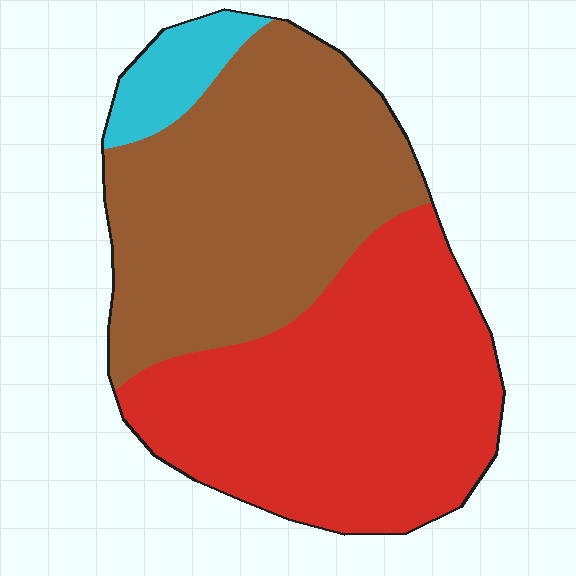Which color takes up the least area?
Cyan, at roughly 5%.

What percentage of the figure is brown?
Brown covers 45% of the figure.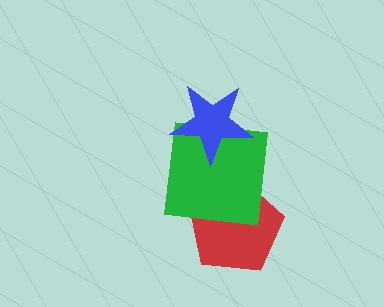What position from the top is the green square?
The green square is 2nd from the top.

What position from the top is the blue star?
The blue star is 1st from the top.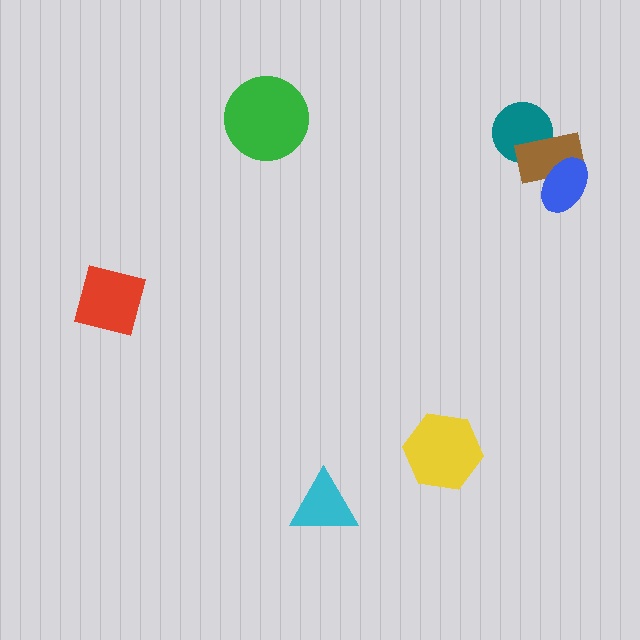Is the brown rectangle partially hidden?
Yes, it is partially covered by another shape.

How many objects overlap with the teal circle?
1 object overlaps with the teal circle.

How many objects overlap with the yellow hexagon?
0 objects overlap with the yellow hexagon.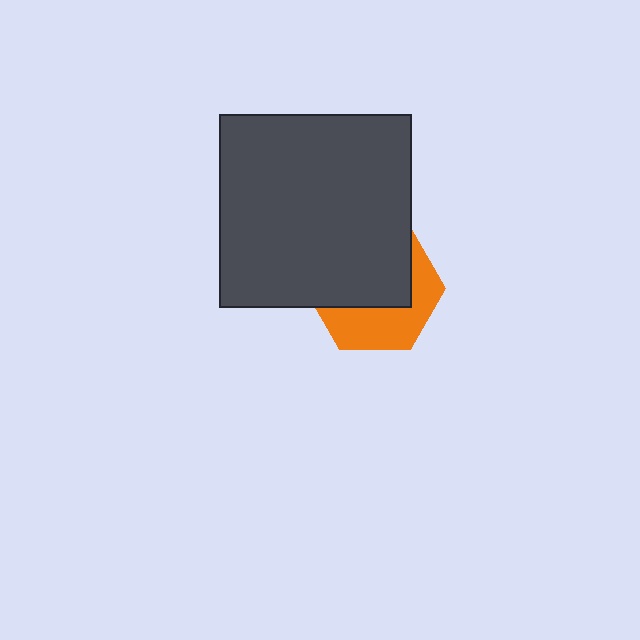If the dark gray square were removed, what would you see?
You would see the complete orange hexagon.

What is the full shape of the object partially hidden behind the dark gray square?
The partially hidden object is an orange hexagon.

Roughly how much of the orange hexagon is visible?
A small part of it is visible (roughly 43%).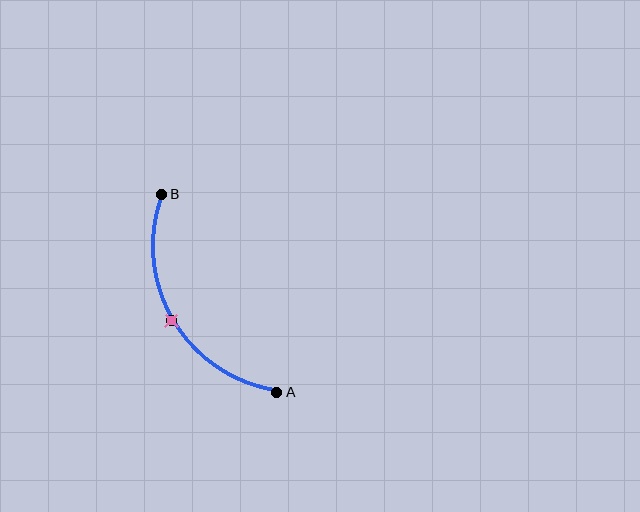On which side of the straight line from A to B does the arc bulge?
The arc bulges to the left of the straight line connecting A and B.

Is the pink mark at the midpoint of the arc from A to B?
Yes. The pink mark lies on the arc at equal arc-length from both A and B — it is the arc midpoint.